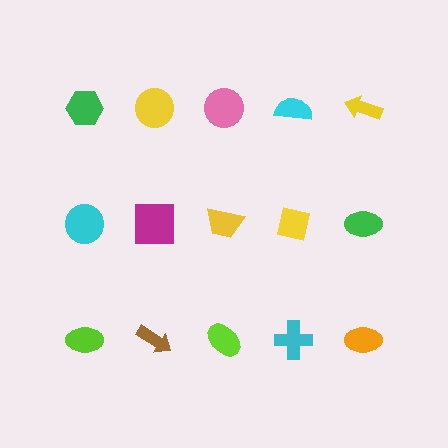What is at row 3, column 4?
A cyan cross.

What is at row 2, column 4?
A yellow square.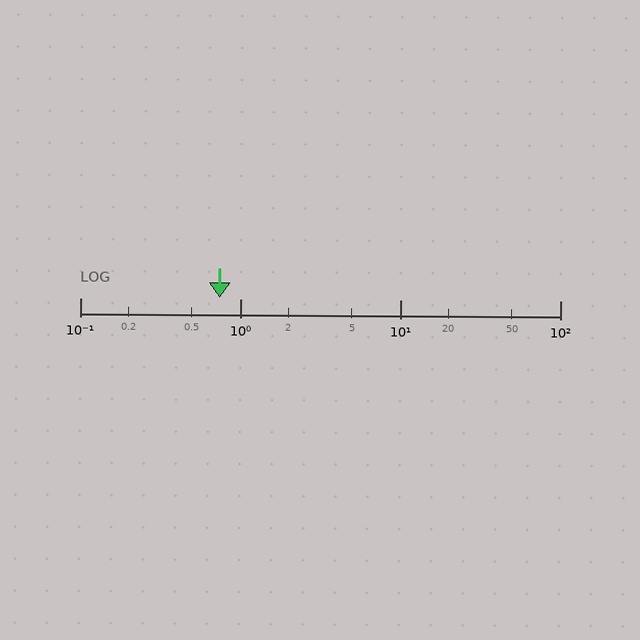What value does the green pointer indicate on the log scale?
The pointer indicates approximately 0.74.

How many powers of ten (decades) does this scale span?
The scale spans 3 decades, from 0.1 to 100.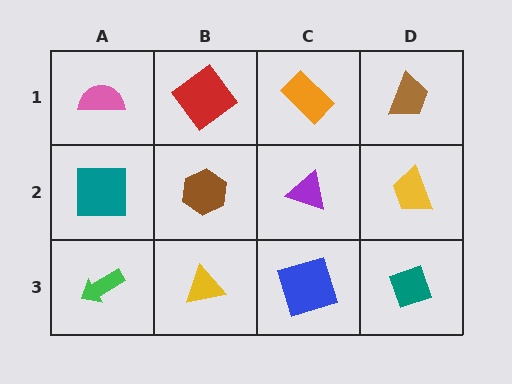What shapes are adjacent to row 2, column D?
A brown trapezoid (row 1, column D), a teal diamond (row 3, column D), a purple triangle (row 2, column C).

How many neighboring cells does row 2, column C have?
4.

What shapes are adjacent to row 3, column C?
A purple triangle (row 2, column C), a yellow triangle (row 3, column B), a teal diamond (row 3, column D).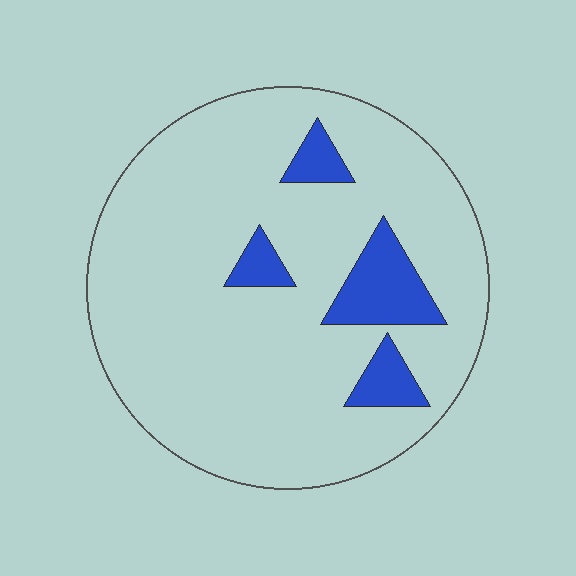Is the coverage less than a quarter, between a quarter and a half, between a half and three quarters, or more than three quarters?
Less than a quarter.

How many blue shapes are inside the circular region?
4.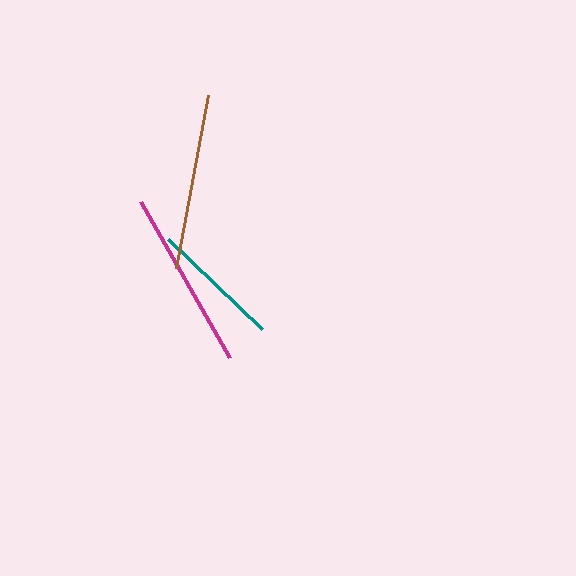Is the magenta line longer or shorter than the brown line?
The magenta line is longer than the brown line.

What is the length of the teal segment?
The teal segment is approximately 130 pixels long.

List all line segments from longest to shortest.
From longest to shortest: magenta, brown, teal.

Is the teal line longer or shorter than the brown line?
The brown line is longer than the teal line.